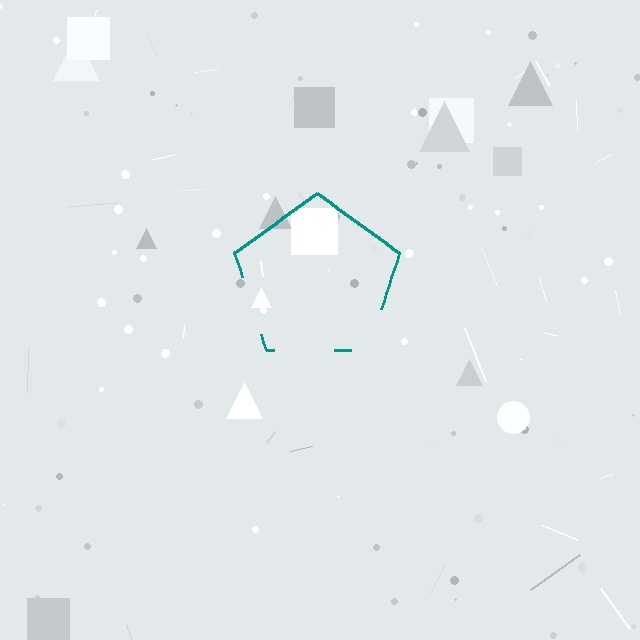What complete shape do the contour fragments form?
The contour fragments form a pentagon.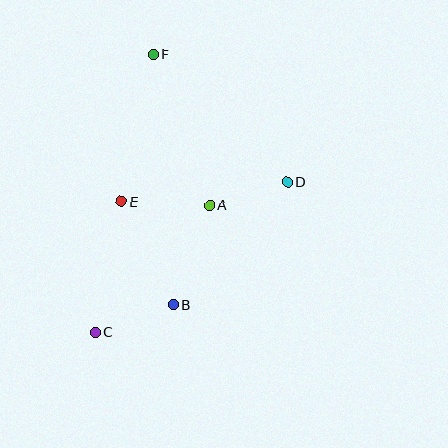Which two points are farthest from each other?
Points C and F are farthest from each other.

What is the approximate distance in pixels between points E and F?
The distance between E and F is approximately 150 pixels.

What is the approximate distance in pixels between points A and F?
The distance between A and F is approximately 161 pixels.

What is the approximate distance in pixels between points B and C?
The distance between B and C is approximately 82 pixels.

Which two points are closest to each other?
Points A and D are closest to each other.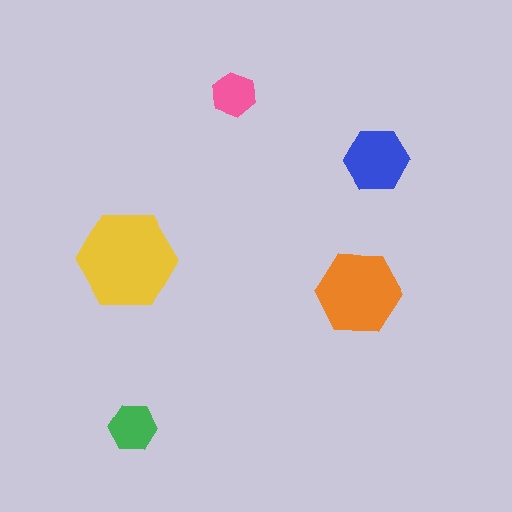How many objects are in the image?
There are 5 objects in the image.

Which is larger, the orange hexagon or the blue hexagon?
The orange one.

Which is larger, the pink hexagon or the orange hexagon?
The orange one.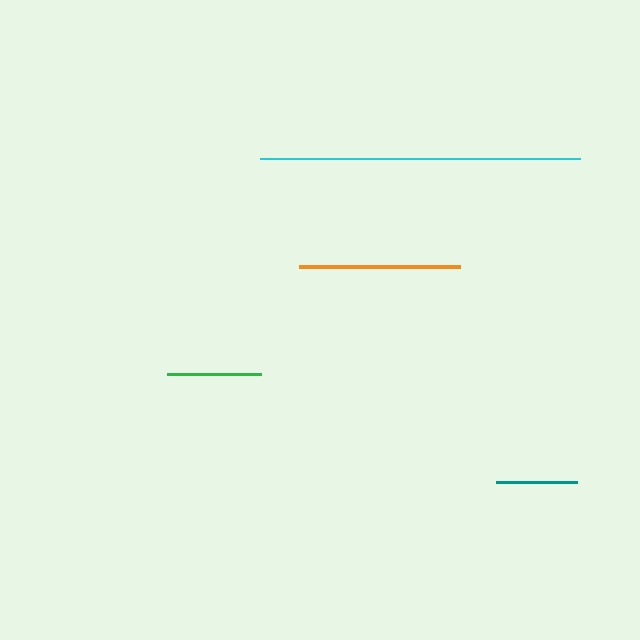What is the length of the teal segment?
The teal segment is approximately 81 pixels long.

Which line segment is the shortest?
The teal line is the shortest at approximately 81 pixels.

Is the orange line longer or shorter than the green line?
The orange line is longer than the green line.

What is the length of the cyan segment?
The cyan segment is approximately 320 pixels long.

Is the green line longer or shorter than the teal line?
The green line is longer than the teal line.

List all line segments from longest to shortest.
From longest to shortest: cyan, orange, green, teal.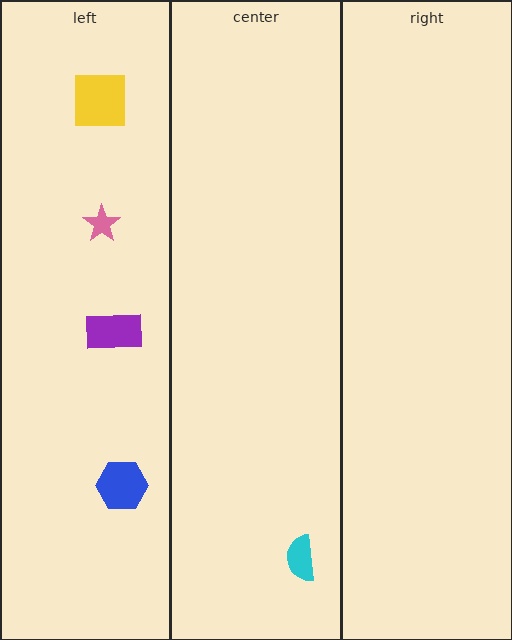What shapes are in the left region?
The blue hexagon, the pink star, the purple rectangle, the yellow square.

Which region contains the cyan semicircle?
The center region.